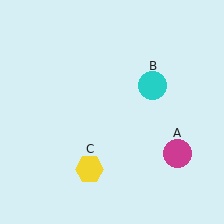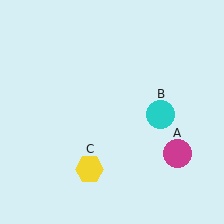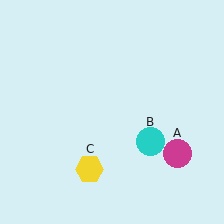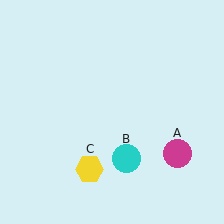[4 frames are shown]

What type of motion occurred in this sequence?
The cyan circle (object B) rotated clockwise around the center of the scene.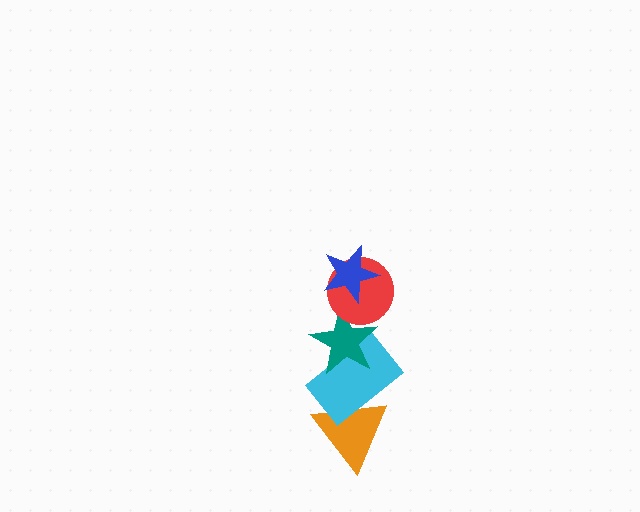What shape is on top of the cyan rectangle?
The teal star is on top of the cyan rectangle.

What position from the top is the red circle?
The red circle is 2nd from the top.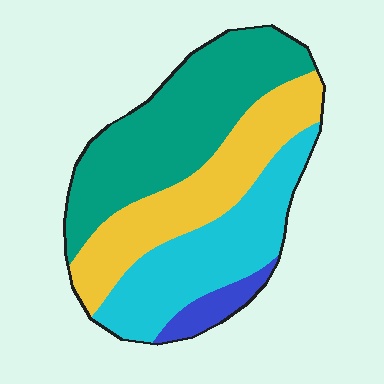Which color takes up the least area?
Blue, at roughly 5%.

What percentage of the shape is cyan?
Cyan covers around 30% of the shape.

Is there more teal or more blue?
Teal.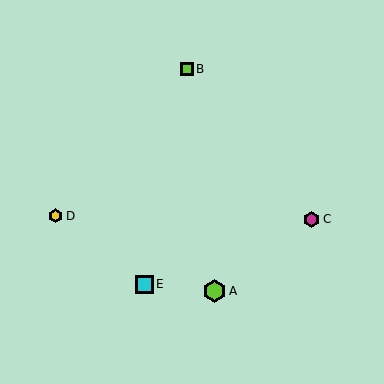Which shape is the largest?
The lime hexagon (labeled A) is the largest.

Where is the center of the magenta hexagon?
The center of the magenta hexagon is at (312, 219).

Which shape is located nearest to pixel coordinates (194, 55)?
The lime square (labeled B) at (187, 69) is nearest to that location.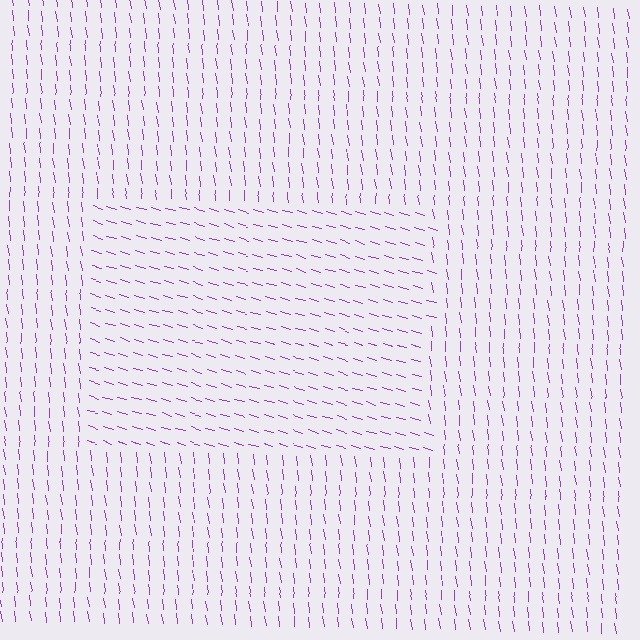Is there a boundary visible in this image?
Yes, there is a texture boundary formed by a change in line orientation.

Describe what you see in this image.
The image is filled with small purple line segments. A rectangle region in the image has lines oriented differently from the surrounding lines, creating a visible texture boundary.